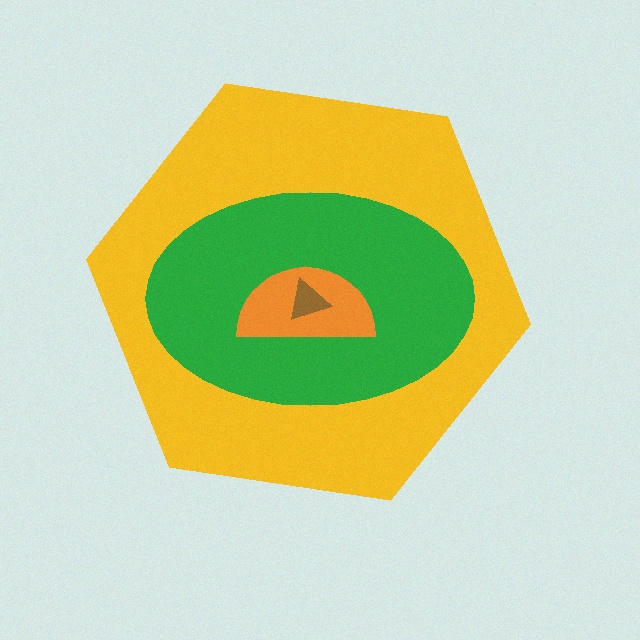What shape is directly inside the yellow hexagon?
The green ellipse.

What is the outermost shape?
The yellow hexagon.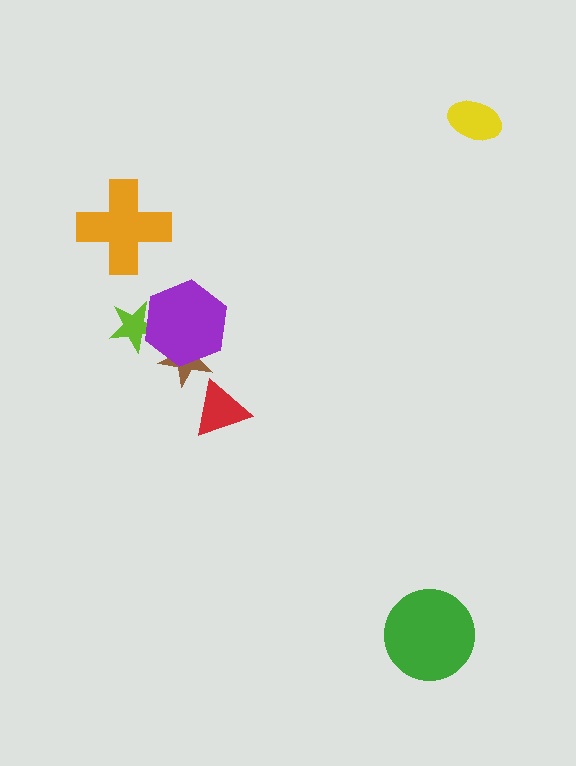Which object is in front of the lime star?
The purple hexagon is in front of the lime star.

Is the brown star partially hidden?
Yes, it is partially covered by another shape.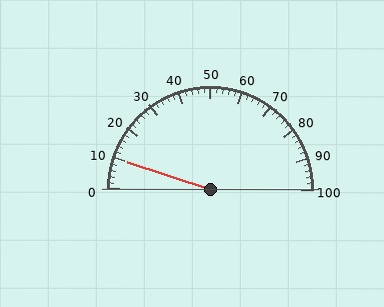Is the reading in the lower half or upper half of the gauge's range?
The reading is in the lower half of the range (0 to 100).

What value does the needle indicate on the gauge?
The needle indicates approximately 10.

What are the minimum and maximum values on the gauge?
The gauge ranges from 0 to 100.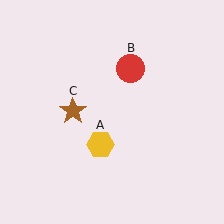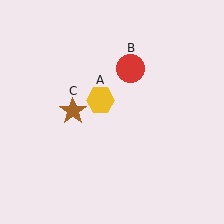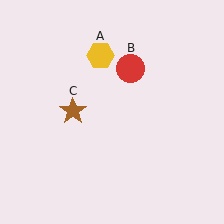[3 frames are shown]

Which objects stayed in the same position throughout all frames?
Red circle (object B) and brown star (object C) remained stationary.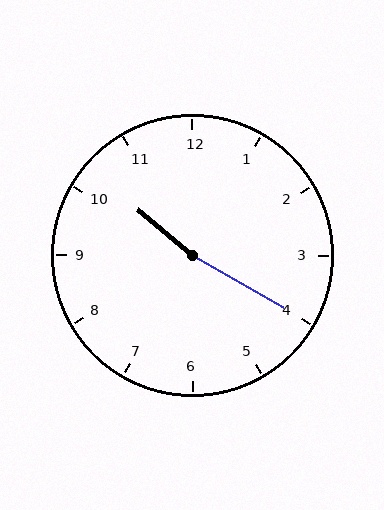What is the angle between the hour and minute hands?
Approximately 170 degrees.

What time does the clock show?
10:20.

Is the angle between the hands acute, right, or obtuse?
It is obtuse.